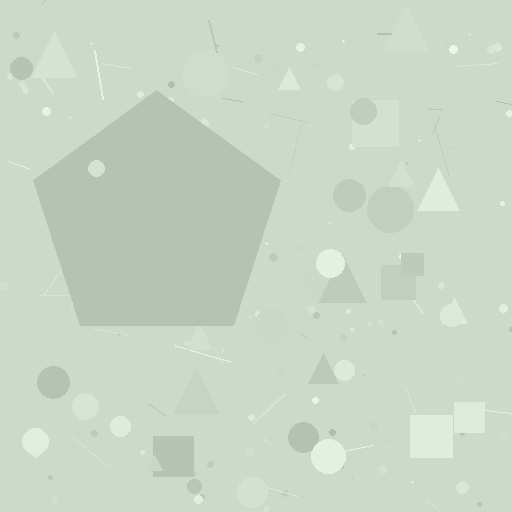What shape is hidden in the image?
A pentagon is hidden in the image.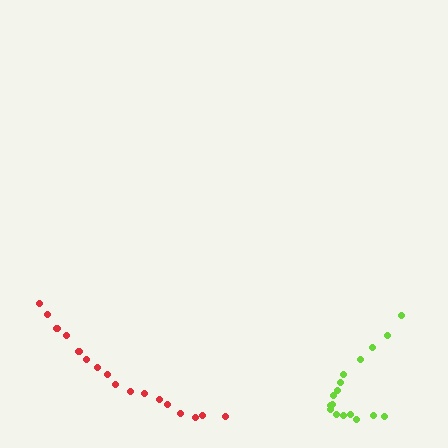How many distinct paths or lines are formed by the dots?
There are 2 distinct paths.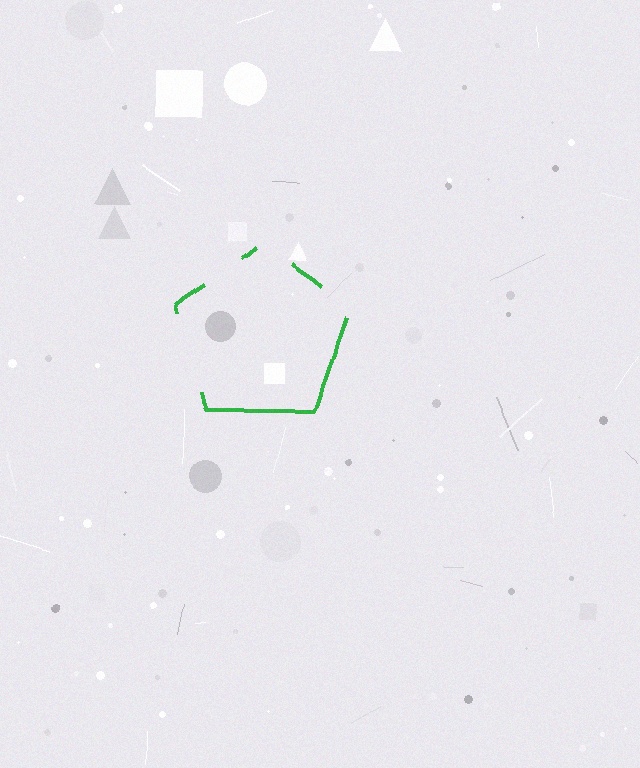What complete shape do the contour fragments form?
The contour fragments form a pentagon.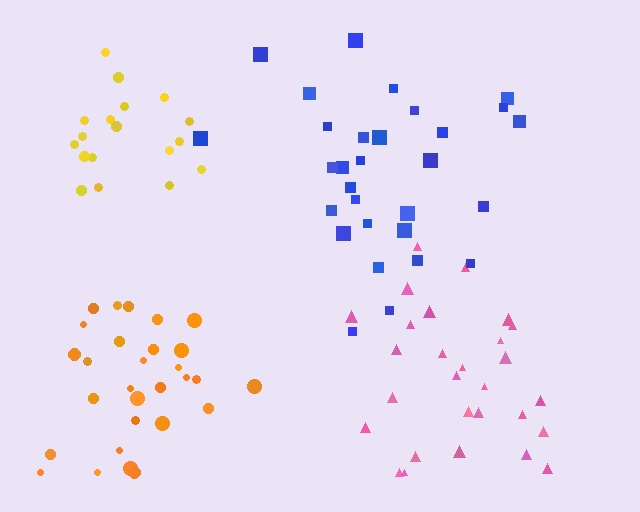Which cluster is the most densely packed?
Yellow.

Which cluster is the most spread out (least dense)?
Blue.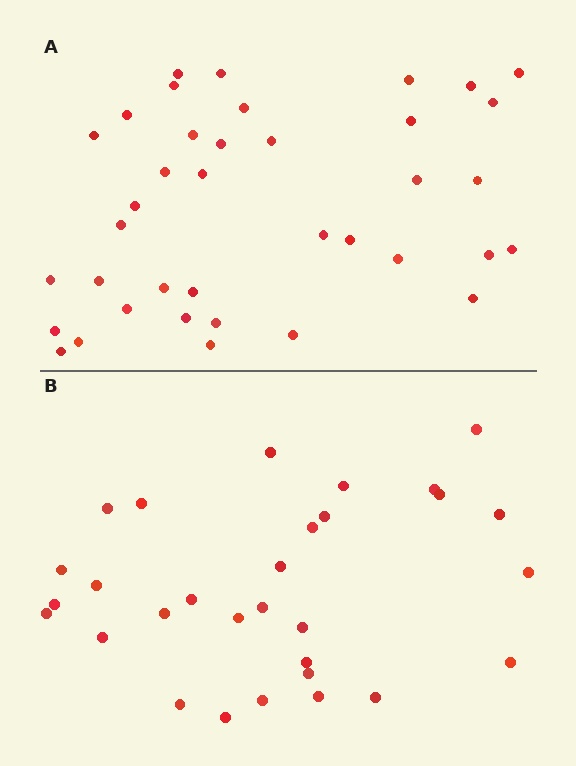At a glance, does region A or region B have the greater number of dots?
Region A (the top region) has more dots.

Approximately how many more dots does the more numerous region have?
Region A has roughly 8 or so more dots than region B.